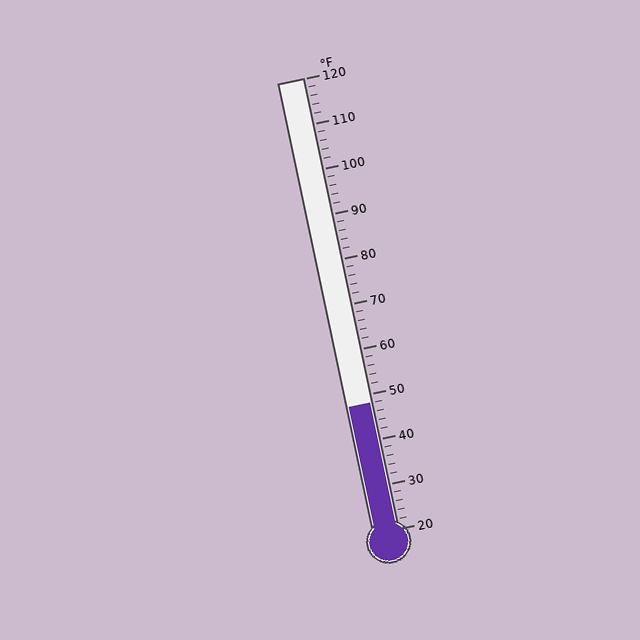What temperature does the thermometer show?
The thermometer shows approximately 48°F.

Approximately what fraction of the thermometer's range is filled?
The thermometer is filled to approximately 30% of its range.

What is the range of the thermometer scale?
The thermometer scale ranges from 20°F to 120°F.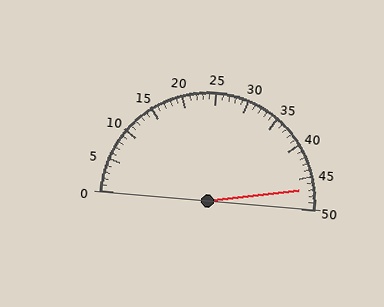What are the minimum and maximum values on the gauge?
The gauge ranges from 0 to 50.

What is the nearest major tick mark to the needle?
The nearest major tick mark is 45.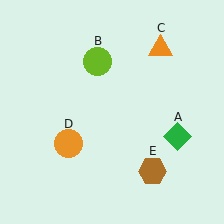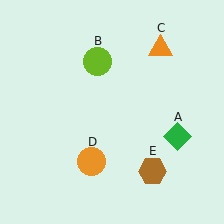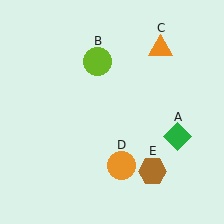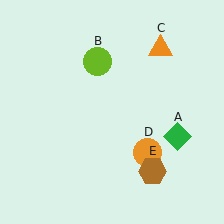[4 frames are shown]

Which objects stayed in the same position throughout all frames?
Green diamond (object A) and lime circle (object B) and orange triangle (object C) and brown hexagon (object E) remained stationary.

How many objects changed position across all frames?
1 object changed position: orange circle (object D).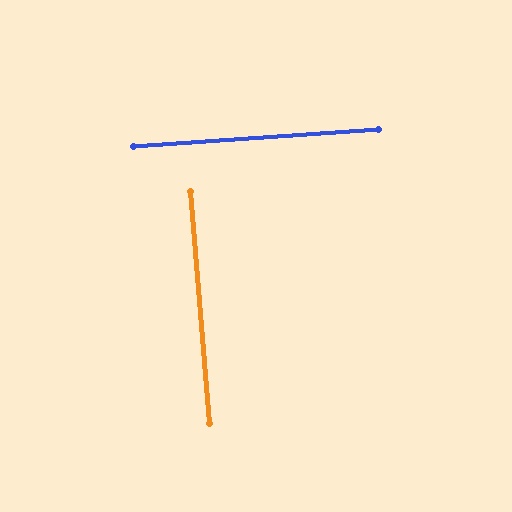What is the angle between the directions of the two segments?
Approximately 89 degrees.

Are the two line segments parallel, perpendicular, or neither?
Perpendicular — they meet at approximately 89°.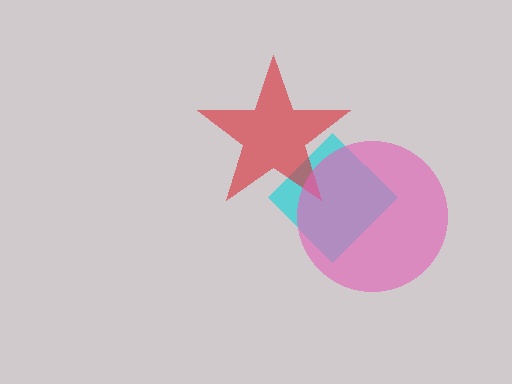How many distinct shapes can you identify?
There are 3 distinct shapes: a cyan diamond, a red star, a pink circle.